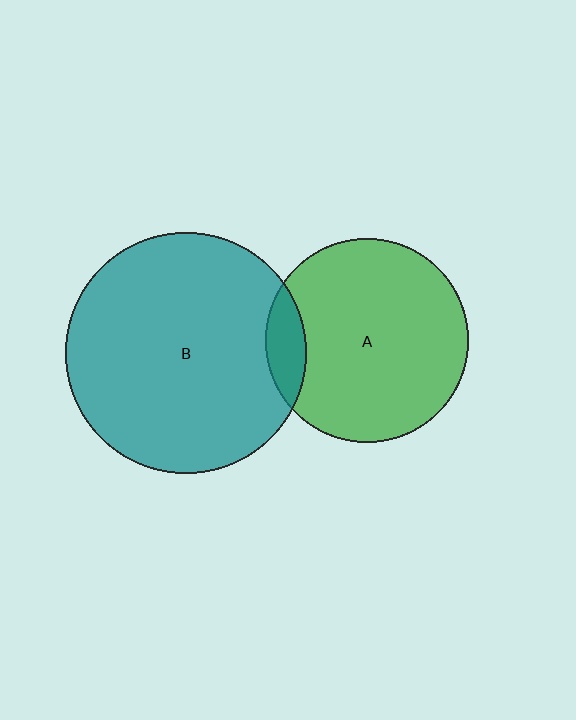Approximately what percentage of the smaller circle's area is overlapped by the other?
Approximately 10%.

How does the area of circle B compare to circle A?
Approximately 1.4 times.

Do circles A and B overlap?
Yes.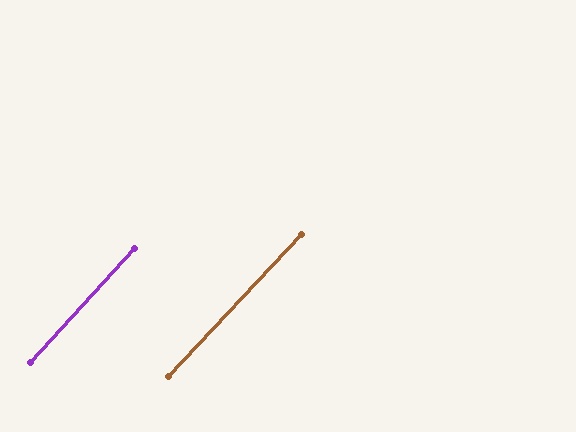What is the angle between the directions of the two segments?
Approximately 1 degree.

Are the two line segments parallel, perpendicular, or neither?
Parallel — their directions differ by only 1.0°.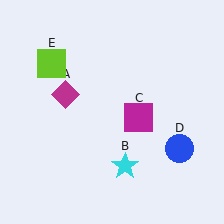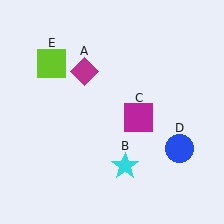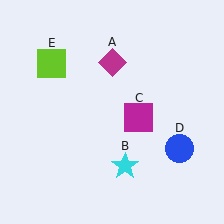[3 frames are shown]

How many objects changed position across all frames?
1 object changed position: magenta diamond (object A).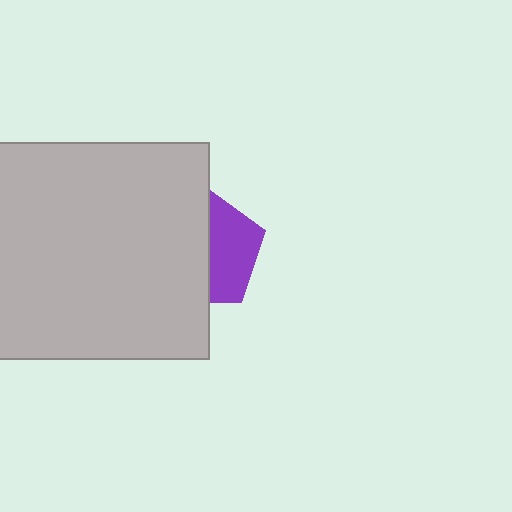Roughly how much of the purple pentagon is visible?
A small part of it is visible (roughly 43%).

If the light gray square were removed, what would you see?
You would see the complete purple pentagon.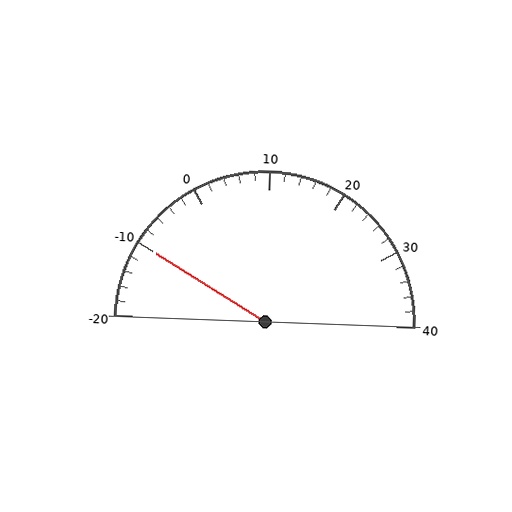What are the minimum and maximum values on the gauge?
The gauge ranges from -20 to 40.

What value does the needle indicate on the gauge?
The needle indicates approximately -10.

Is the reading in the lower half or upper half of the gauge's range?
The reading is in the lower half of the range (-20 to 40).